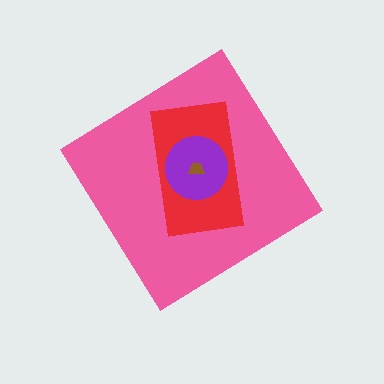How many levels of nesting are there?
4.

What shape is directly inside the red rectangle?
The purple circle.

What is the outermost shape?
The pink diamond.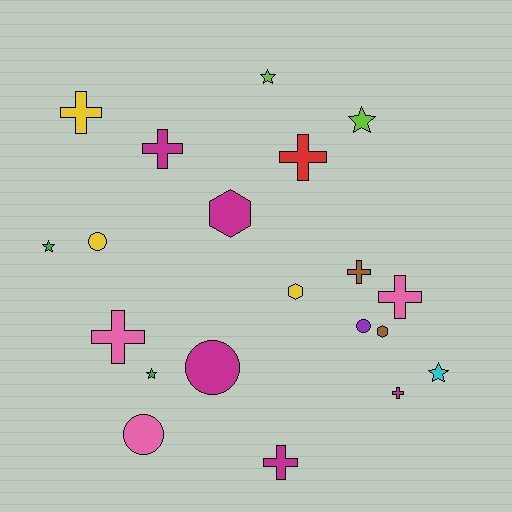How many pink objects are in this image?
There are 3 pink objects.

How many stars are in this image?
There are 5 stars.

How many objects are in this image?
There are 20 objects.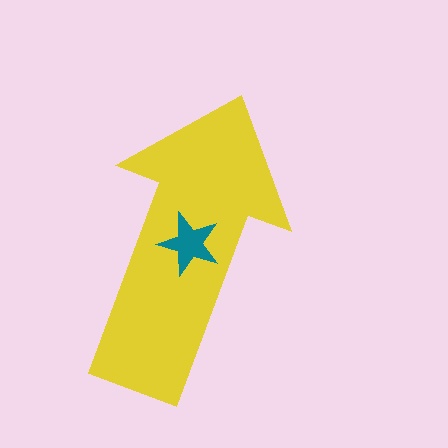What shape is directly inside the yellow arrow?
The teal star.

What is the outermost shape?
The yellow arrow.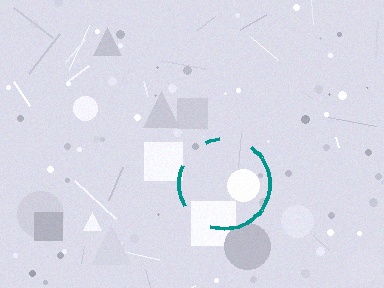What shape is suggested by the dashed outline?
The dashed outline suggests a circle.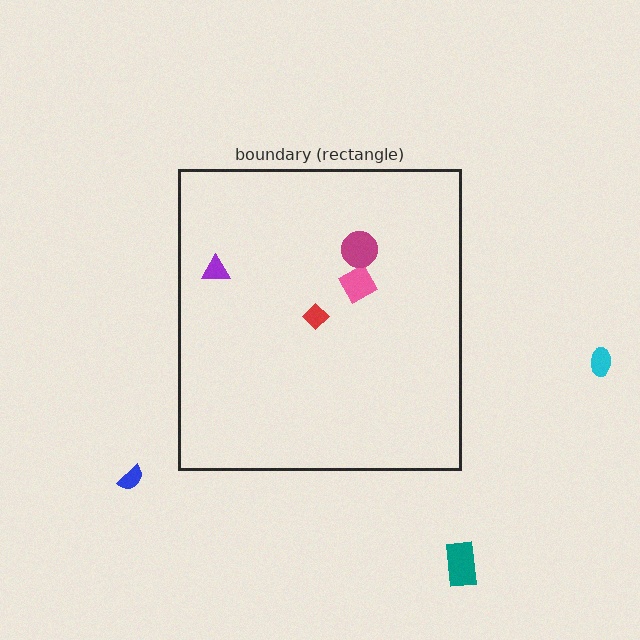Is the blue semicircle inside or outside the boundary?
Outside.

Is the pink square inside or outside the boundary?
Inside.